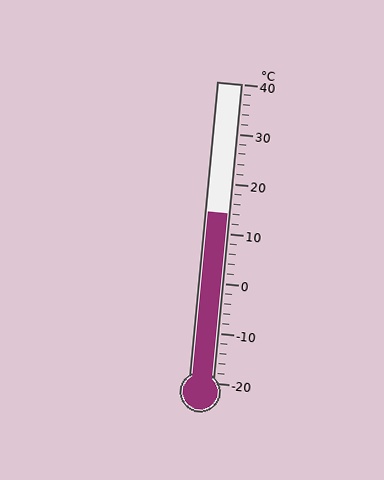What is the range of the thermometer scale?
The thermometer scale ranges from -20°C to 40°C.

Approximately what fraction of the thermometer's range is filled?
The thermometer is filled to approximately 55% of its range.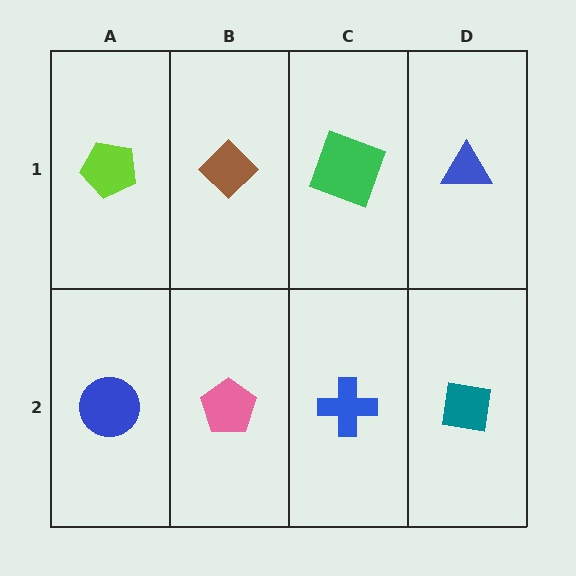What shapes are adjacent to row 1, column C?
A blue cross (row 2, column C), a brown diamond (row 1, column B), a blue triangle (row 1, column D).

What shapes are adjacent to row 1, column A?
A blue circle (row 2, column A), a brown diamond (row 1, column B).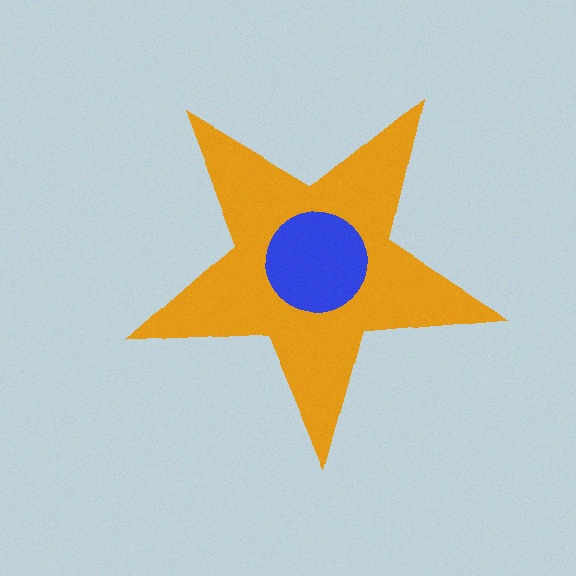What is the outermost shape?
The orange star.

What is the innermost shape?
The blue circle.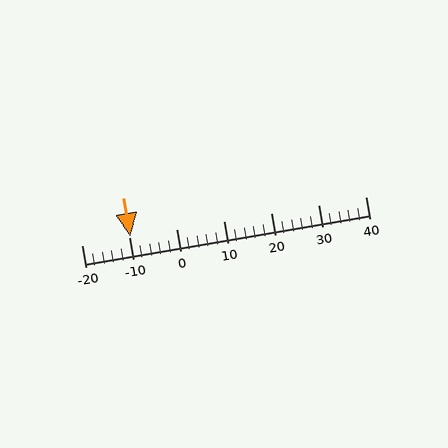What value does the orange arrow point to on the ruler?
The orange arrow points to approximately -10.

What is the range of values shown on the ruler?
The ruler shows values from -20 to 40.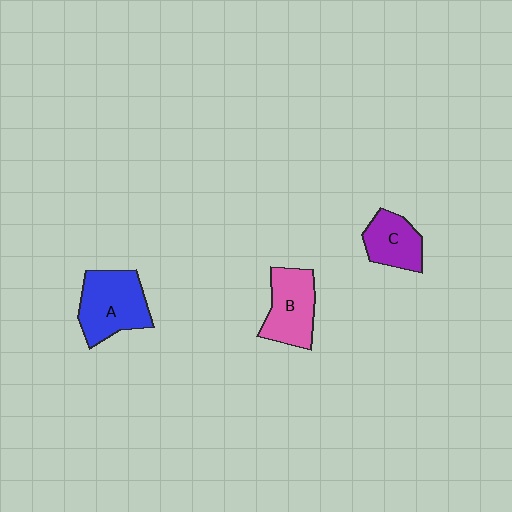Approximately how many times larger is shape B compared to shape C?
Approximately 1.3 times.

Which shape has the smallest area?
Shape C (purple).